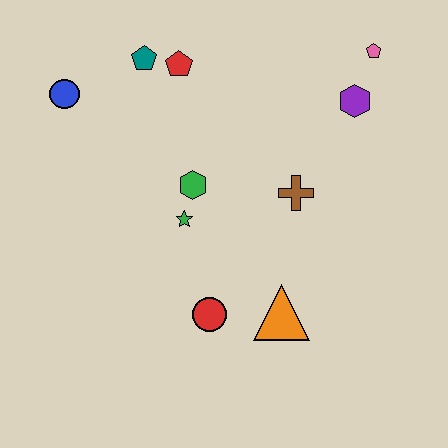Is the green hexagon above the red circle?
Yes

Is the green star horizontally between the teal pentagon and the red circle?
Yes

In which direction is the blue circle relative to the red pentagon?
The blue circle is to the left of the red pentagon.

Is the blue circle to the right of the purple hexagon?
No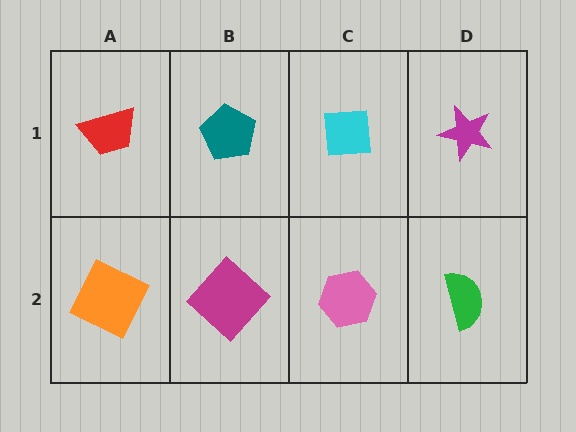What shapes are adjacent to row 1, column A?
An orange square (row 2, column A), a teal pentagon (row 1, column B).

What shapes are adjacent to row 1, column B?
A magenta diamond (row 2, column B), a red trapezoid (row 1, column A), a cyan square (row 1, column C).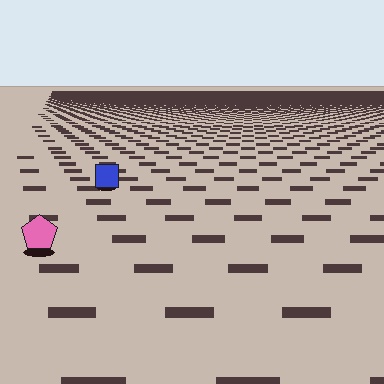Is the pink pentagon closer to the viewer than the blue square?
Yes. The pink pentagon is closer — you can tell from the texture gradient: the ground texture is coarser near it.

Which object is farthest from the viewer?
The blue square is farthest from the viewer. It appears smaller and the ground texture around it is denser.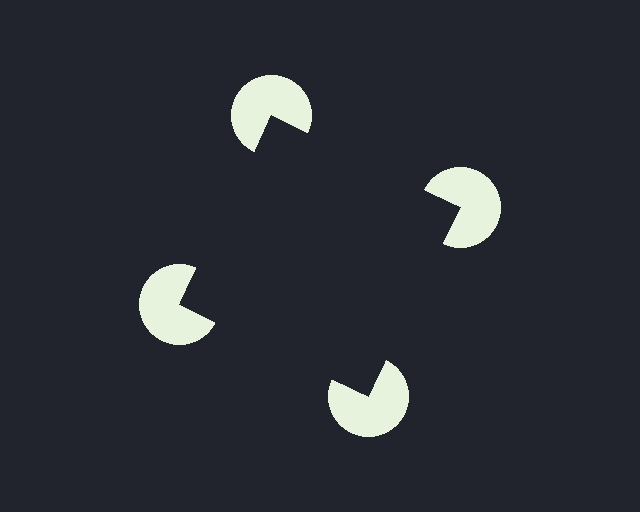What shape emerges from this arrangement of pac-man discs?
An illusory square — its edges are inferred from the aligned wedge cuts in the pac-man discs, not physically drawn.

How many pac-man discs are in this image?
There are 4 — one at each vertex of the illusory square.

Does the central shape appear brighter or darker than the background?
It typically appears slightly darker than the background, even though no actual brightness change is drawn.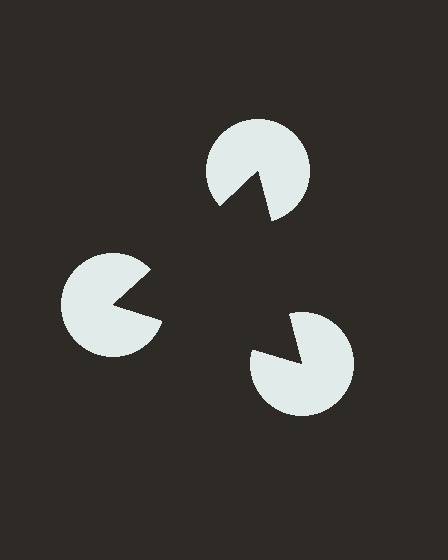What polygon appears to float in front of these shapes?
An illusory triangle — its edges are inferred from the aligned wedge cuts in the pac-man discs, not physically drawn.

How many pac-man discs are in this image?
There are 3 — one at each vertex of the illusory triangle.